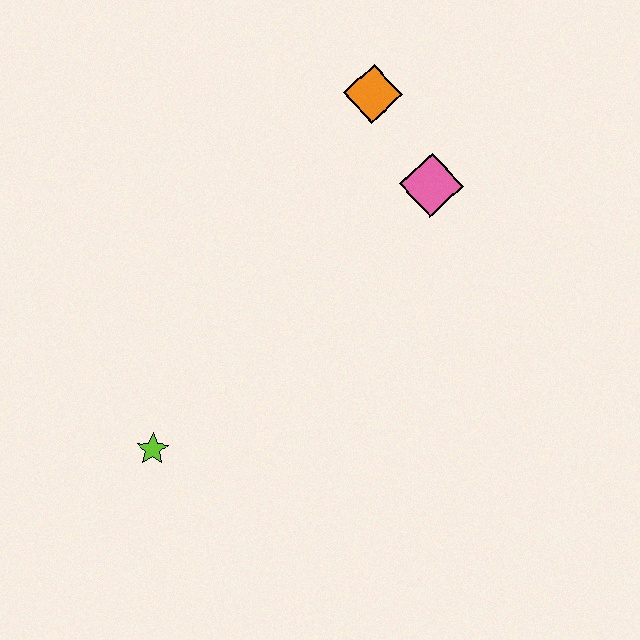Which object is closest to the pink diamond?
The orange diamond is closest to the pink diamond.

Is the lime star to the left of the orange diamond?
Yes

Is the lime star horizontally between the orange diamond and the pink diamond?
No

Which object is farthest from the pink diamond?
The lime star is farthest from the pink diamond.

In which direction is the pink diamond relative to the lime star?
The pink diamond is above the lime star.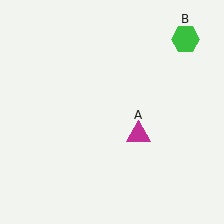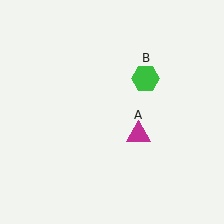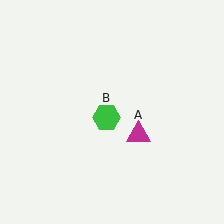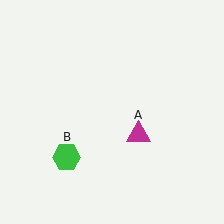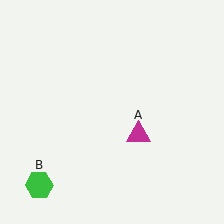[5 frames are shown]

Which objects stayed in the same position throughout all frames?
Magenta triangle (object A) remained stationary.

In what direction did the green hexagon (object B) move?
The green hexagon (object B) moved down and to the left.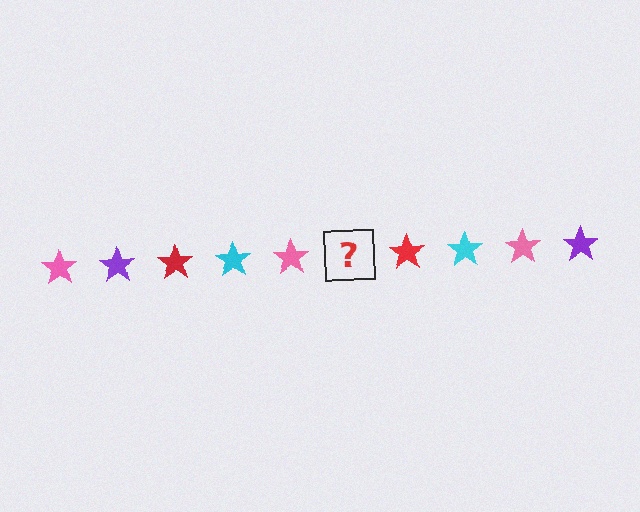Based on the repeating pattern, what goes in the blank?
The blank should be a purple star.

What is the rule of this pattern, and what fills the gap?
The rule is that the pattern cycles through pink, purple, red, cyan stars. The gap should be filled with a purple star.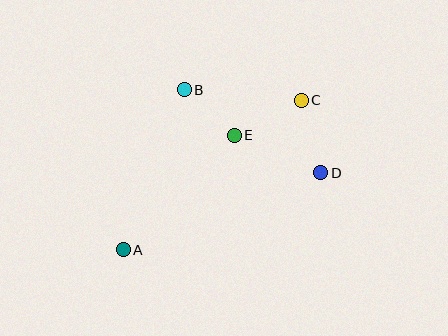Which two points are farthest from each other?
Points A and C are farthest from each other.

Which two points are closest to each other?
Points B and E are closest to each other.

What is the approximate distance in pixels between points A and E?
The distance between A and E is approximately 160 pixels.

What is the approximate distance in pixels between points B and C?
The distance between B and C is approximately 117 pixels.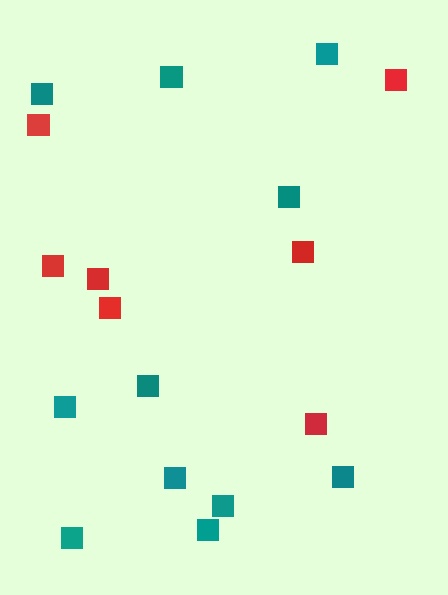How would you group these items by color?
There are 2 groups: one group of teal squares (11) and one group of red squares (7).